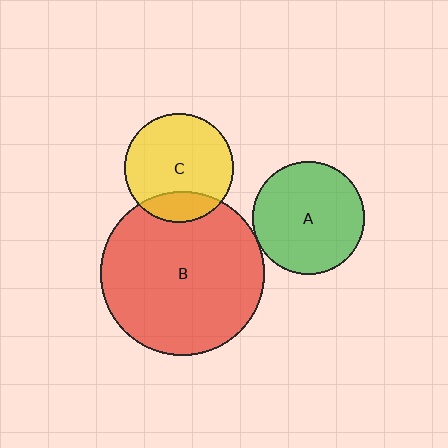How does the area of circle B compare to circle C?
Approximately 2.3 times.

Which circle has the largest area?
Circle B (red).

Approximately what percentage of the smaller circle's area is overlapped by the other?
Approximately 20%.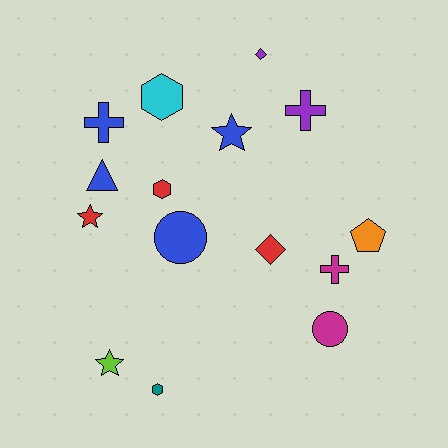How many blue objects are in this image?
There are 4 blue objects.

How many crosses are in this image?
There are 3 crosses.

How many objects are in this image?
There are 15 objects.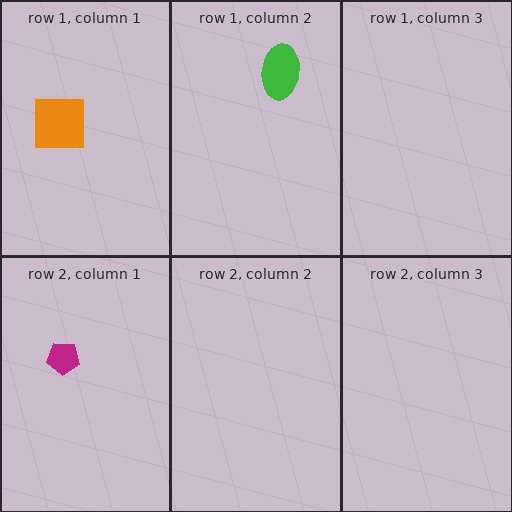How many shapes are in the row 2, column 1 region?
1.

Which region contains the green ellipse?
The row 1, column 2 region.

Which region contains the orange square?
The row 1, column 1 region.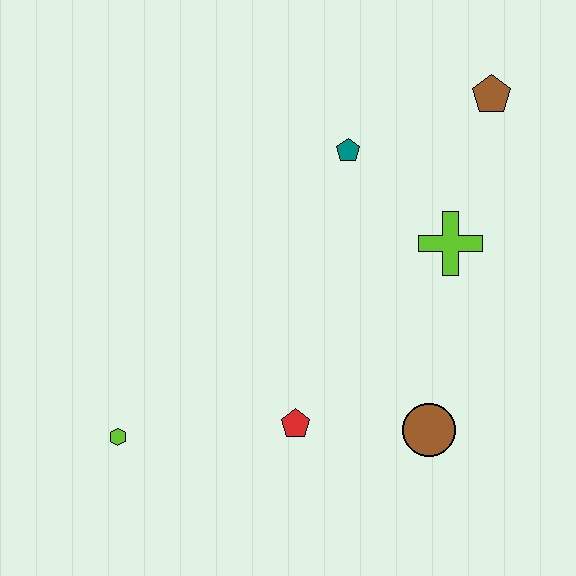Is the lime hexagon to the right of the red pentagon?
No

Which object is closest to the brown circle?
The red pentagon is closest to the brown circle.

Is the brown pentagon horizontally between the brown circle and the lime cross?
No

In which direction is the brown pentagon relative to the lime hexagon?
The brown pentagon is to the right of the lime hexagon.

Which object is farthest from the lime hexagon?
The brown pentagon is farthest from the lime hexagon.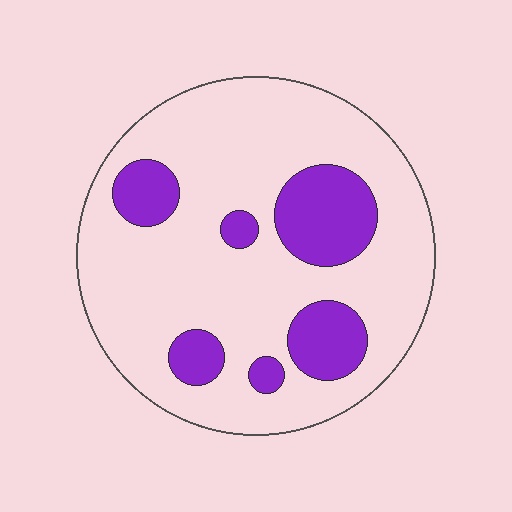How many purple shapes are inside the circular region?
6.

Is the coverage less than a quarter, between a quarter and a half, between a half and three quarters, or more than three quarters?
Less than a quarter.